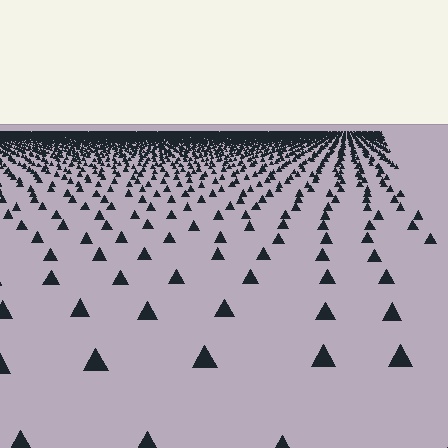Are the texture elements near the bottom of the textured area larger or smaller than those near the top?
Larger. Near the bottom, elements are closer to the viewer and appear at a bigger on-screen size.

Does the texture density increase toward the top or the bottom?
Density increases toward the top.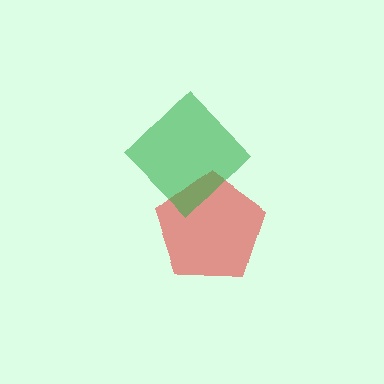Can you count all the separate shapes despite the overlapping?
Yes, there are 2 separate shapes.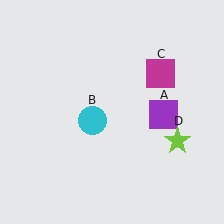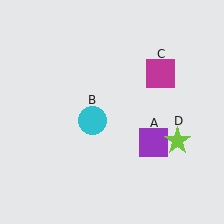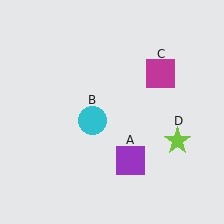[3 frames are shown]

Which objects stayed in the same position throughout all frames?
Cyan circle (object B) and magenta square (object C) and lime star (object D) remained stationary.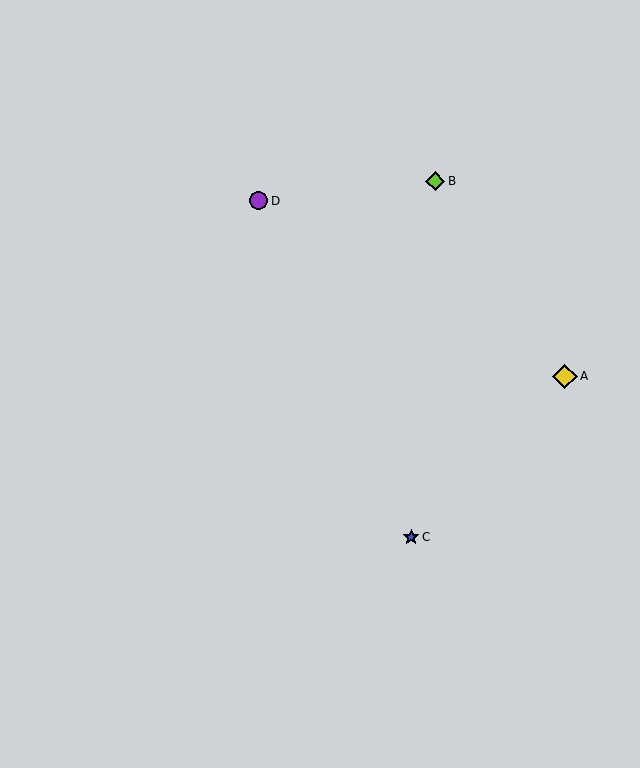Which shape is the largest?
The yellow diamond (labeled A) is the largest.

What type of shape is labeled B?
Shape B is a lime diamond.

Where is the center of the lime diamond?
The center of the lime diamond is at (435, 181).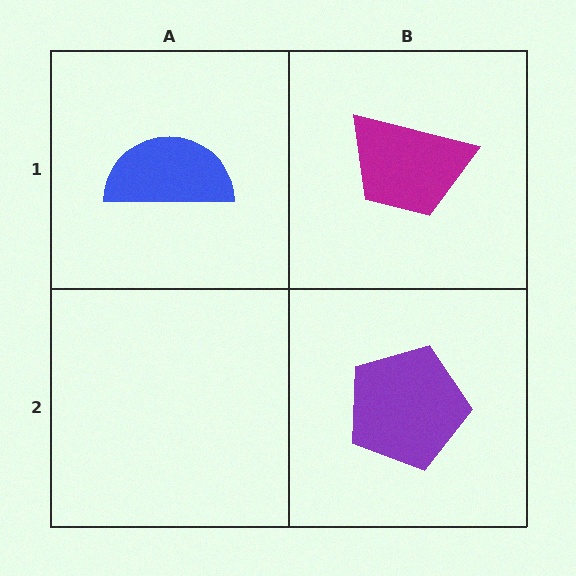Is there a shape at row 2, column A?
No, that cell is empty.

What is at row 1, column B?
A magenta trapezoid.